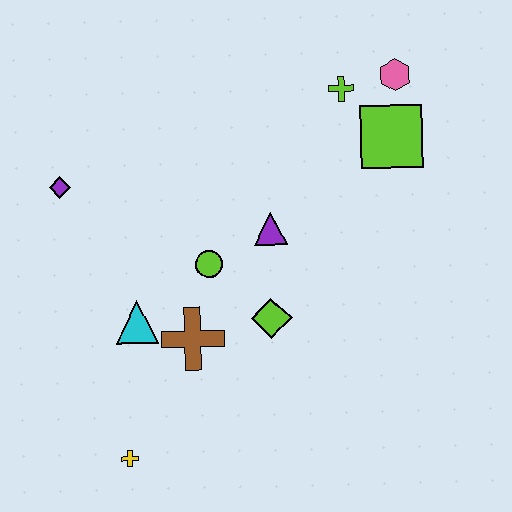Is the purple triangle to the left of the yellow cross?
No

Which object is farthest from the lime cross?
The yellow cross is farthest from the lime cross.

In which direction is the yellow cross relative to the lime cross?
The yellow cross is below the lime cross.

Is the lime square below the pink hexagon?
Yes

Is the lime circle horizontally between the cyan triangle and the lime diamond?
Yes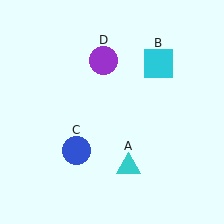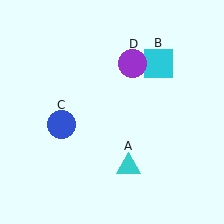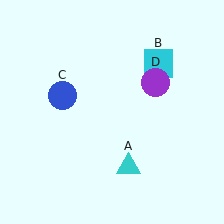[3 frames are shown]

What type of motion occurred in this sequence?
The blue circle (object C), purple circle (object D) rotated clockwise around the center of the scene.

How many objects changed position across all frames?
2 objects changed position: blue circle (object C), purple circle (object D).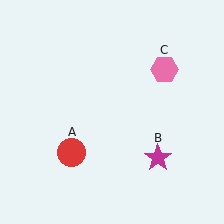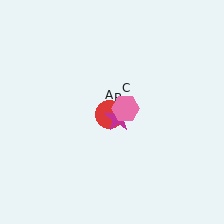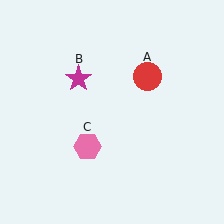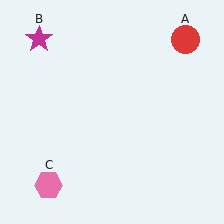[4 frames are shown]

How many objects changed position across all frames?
3 objects changed position: red circle (object A), magenta star (object B), pink hexagon (object C).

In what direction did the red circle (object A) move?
The red circle (object A) moved up and to the right.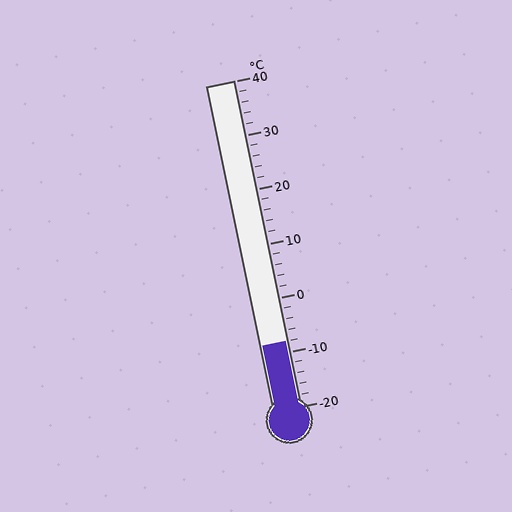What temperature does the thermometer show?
The thermometer shows approximately -8°C.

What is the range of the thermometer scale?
The thermometer scale ranges from -20°C to 40°C.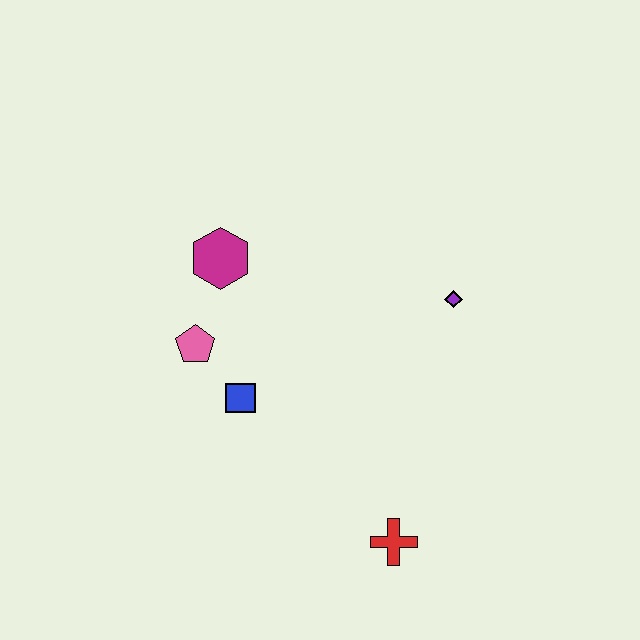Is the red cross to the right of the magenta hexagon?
Yes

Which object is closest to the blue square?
The pink pentagon is closest to the blue square.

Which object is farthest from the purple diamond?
The pink pentagon is farthest from the purple diamond.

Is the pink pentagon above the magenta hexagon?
No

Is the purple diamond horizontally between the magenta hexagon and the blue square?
No